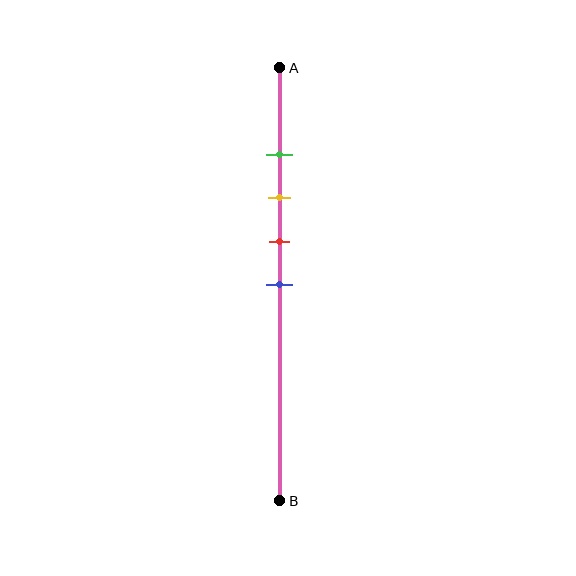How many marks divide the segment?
There are 4 marks dividing the segment.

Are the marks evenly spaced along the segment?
Yes, the marks are approximately evenly spaced.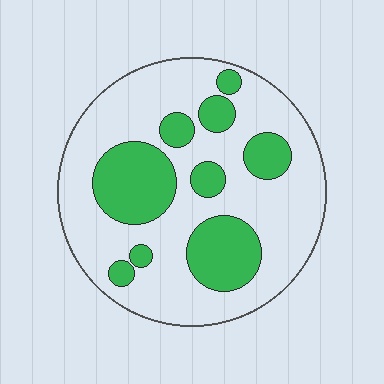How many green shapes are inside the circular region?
9.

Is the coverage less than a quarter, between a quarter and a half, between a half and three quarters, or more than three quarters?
Between a quarter and a half.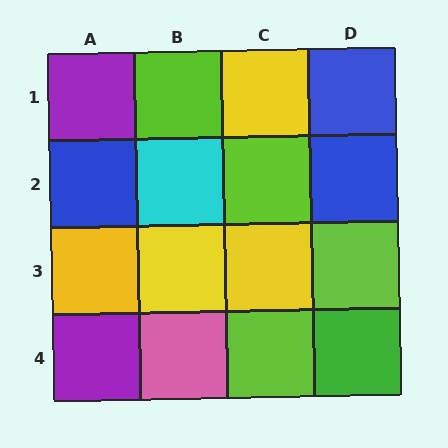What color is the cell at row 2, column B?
Cyan.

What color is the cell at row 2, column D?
Blue.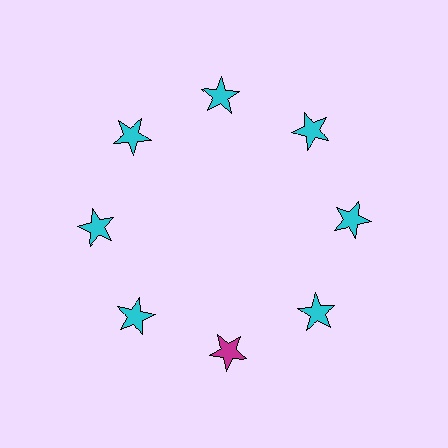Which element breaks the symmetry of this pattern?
The magenta star at roughly the 6 o'clock position breaks the symmetry. All other shapes are cyan stars.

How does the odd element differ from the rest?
It has a different color: magenta instead of cyan.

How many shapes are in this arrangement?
There are 8 shapes arranged in a ring pattern.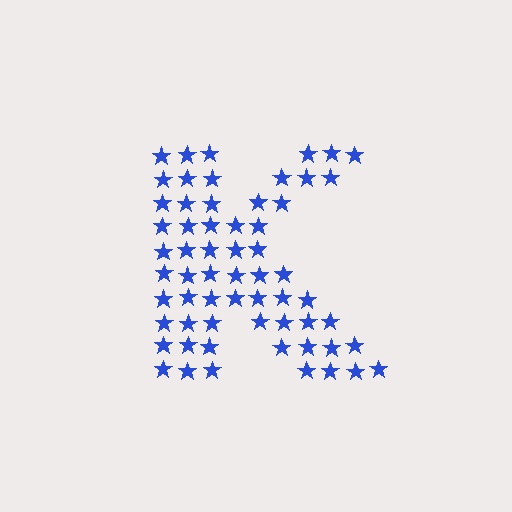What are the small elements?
The small elements are stars.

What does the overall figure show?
The overall figure shows the letter K.